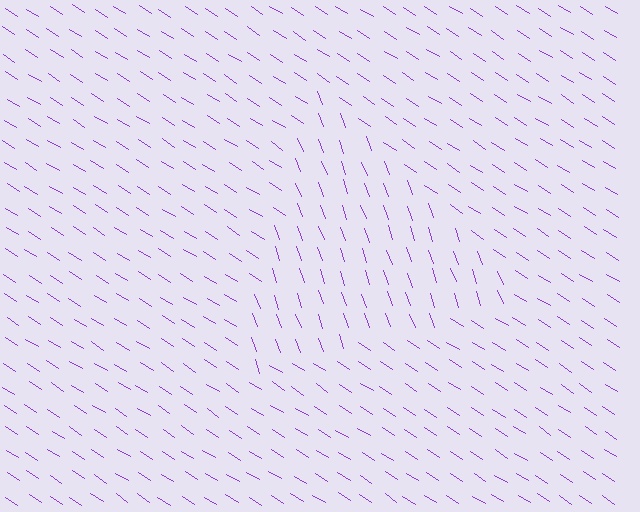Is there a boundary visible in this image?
Yes, there is a texture boundary formed by a change in line orientation.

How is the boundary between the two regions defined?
The boundary is defined purely by a change in line orientation (approximately 37 degrees difference). All lines are the same color and thickness.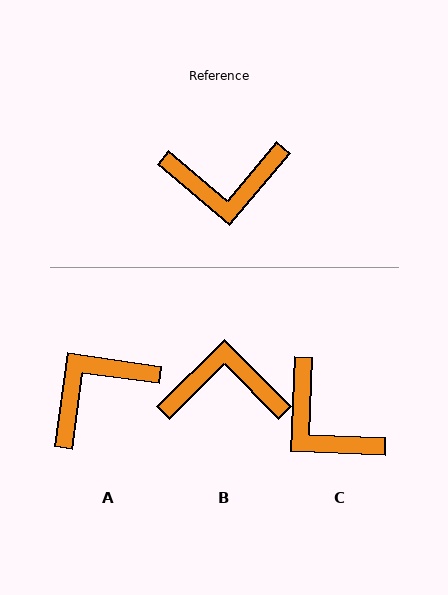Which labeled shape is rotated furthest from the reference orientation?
B, about 175 degrees away.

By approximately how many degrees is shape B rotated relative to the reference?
Approximately 175 degrees counter-clockwise.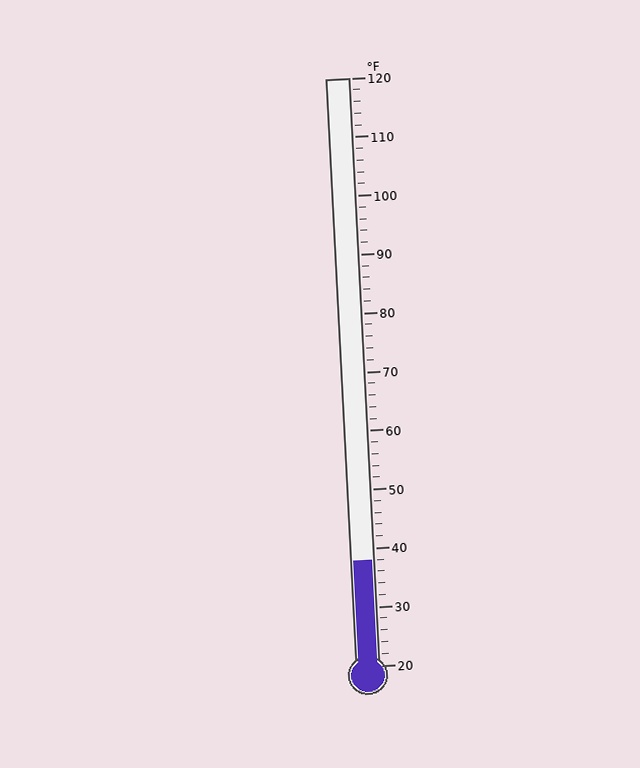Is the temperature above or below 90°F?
The temperature is below 90°F.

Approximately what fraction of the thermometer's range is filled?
The thermometer is filled to approximately 20% of its range.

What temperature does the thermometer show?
The thermometer shows approximately 38°F.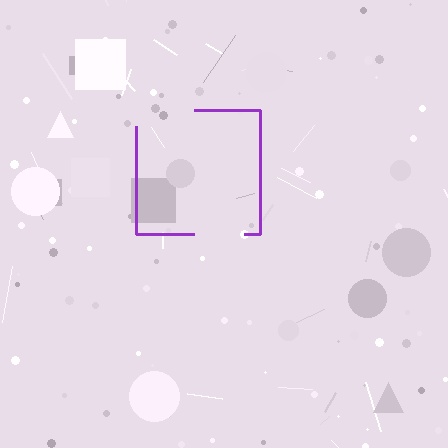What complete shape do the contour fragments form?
The contour fragments form a square.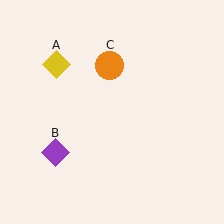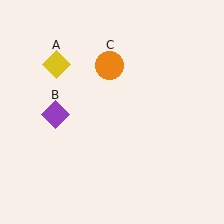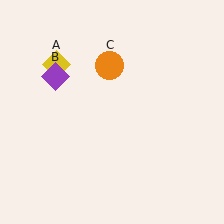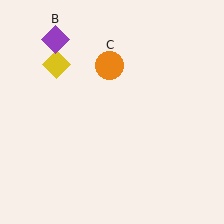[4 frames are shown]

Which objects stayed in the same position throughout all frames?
Yellow diamond (object A) and orange circle (object C) remained stationary.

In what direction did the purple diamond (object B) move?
The purple diamond (object B) moved up.